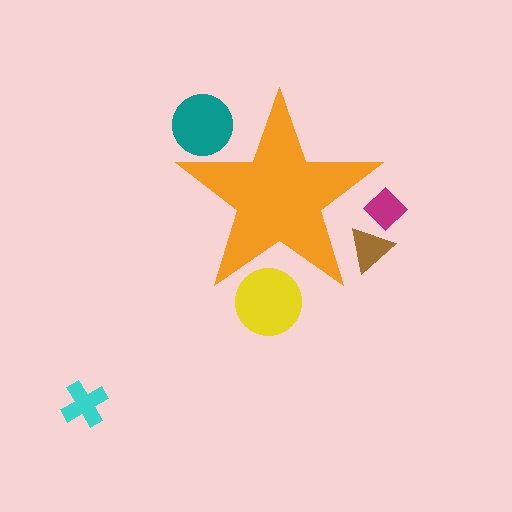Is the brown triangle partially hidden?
Yes, the brown triangle is partially hidden behind the orange star.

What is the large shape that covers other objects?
An orange star.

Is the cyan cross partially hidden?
No, the cyan cross is fully visible.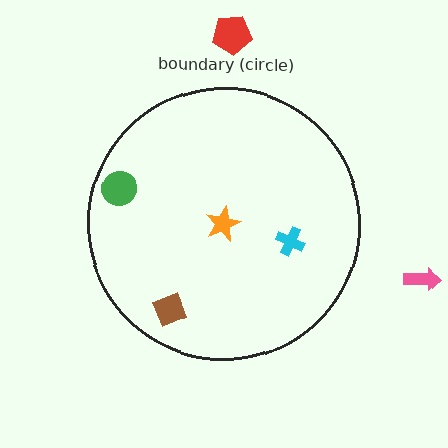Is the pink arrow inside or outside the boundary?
Outside.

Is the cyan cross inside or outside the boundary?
Inside.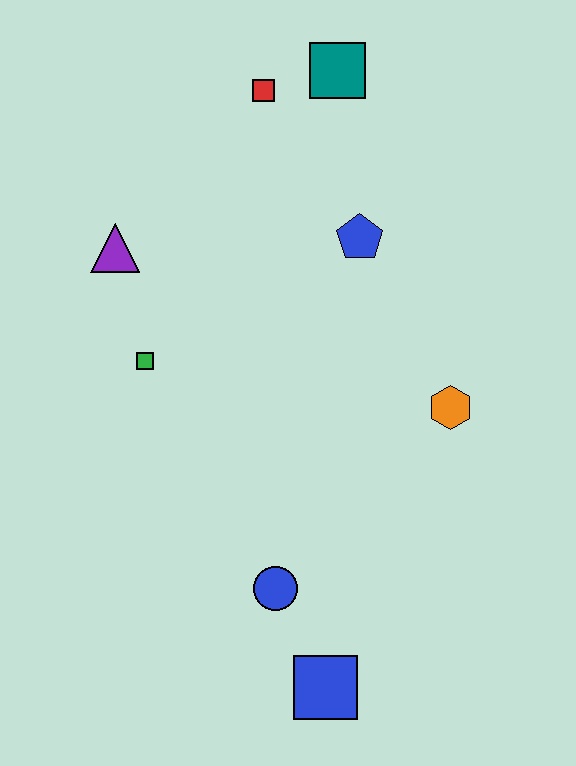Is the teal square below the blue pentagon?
No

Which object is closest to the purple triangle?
The green square is closest to the purple triangle.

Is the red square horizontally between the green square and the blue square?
Yes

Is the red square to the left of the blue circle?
Yes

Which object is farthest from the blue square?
The teal square is farthest from the blue square.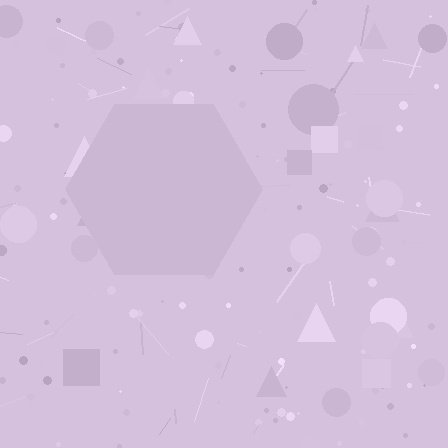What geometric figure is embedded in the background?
A hexagon is embedded in the background.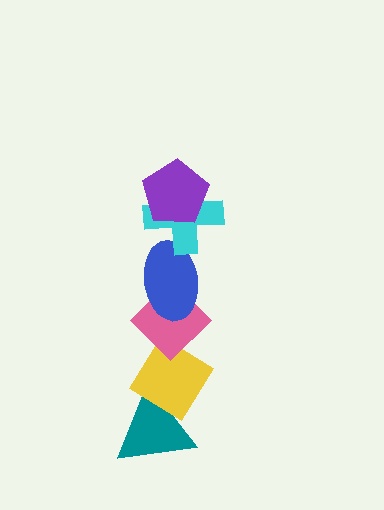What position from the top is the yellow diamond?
The yellow diamond is 5th from the top.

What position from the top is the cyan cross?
The cyan cross is 2nd from the top.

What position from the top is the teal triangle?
The teal triangle is 6th from the top.